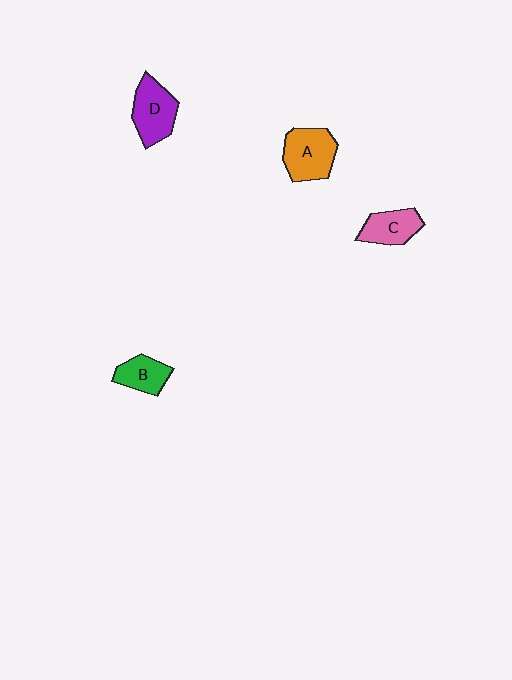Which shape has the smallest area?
Shape B (green).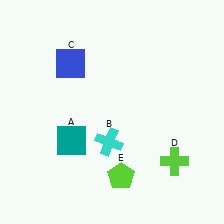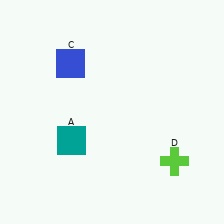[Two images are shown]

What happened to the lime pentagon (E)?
The lime pentagon (E) was removed in Image 2. It was in the bottom-right area of Image 1.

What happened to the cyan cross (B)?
The cyan cross (B) was removed in Image 2. It was in the bottom-left area of Image 1.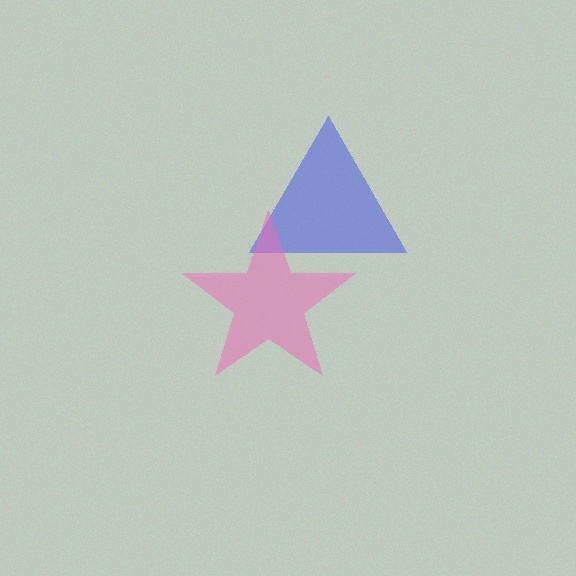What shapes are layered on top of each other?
The layered shapes are: a blue triangle, a pink star.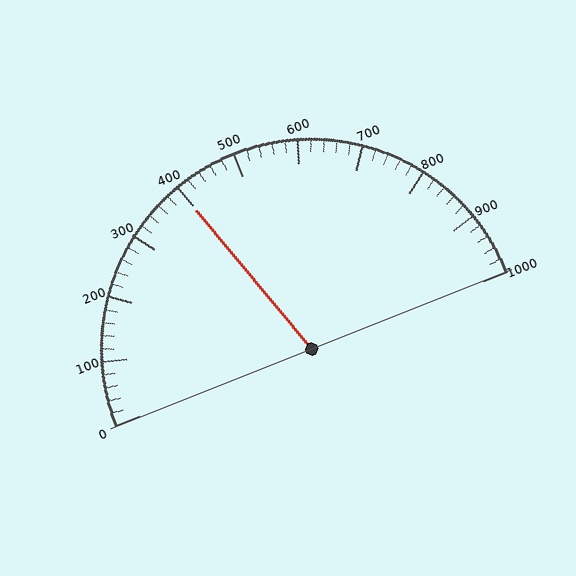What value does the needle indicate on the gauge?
The needle indicates approximately 400.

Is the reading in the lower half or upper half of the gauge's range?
The reading is in the lower half of the range (0 to 1000).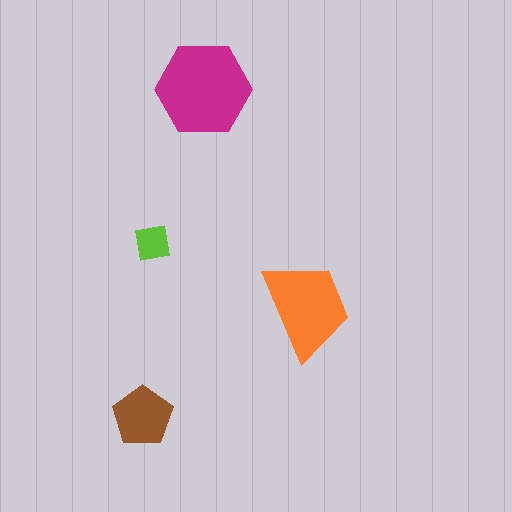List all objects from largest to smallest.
The magenta hexagon, the orange trapezoid, the brown pentagon, the lime square.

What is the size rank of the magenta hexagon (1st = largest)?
1st.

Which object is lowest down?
The brown pentagon is bottommost.